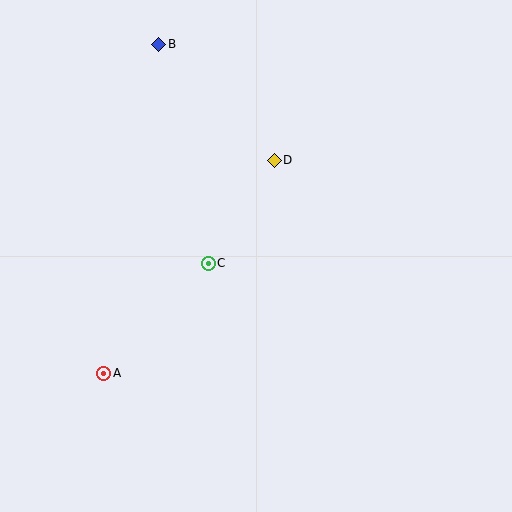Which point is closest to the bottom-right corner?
Point C is closest to the bottom-right corner.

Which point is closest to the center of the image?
Point C at (208, 263) is closest to the center.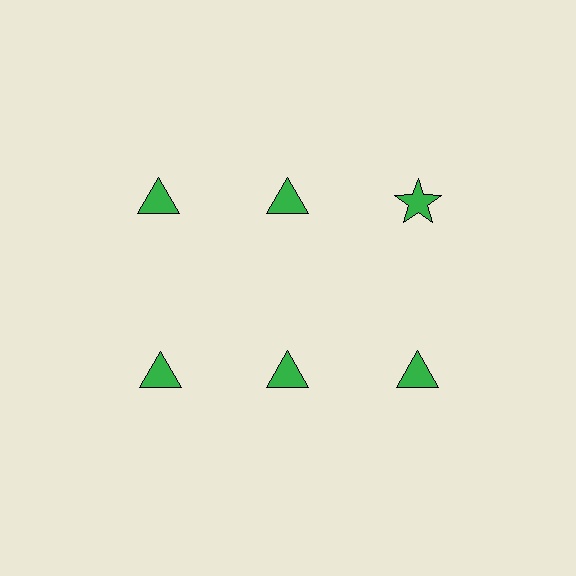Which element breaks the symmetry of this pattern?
The green star in the top row, center column breaks the symmetry. All other shapes are green triangles.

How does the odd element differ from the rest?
It has a different shape: star instead of triangle.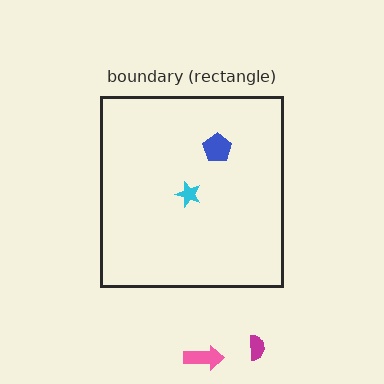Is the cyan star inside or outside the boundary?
Inside.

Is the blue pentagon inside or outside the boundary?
Inside.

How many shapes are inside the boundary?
2 inside, 2 outside.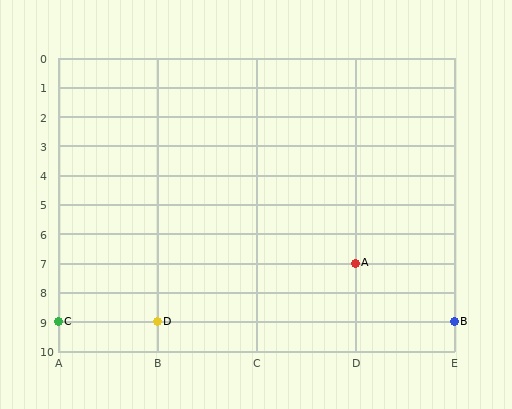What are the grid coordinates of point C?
Point C is at grid coordinates (A, 9).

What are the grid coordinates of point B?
Point B is at grid coordinates (E, 9).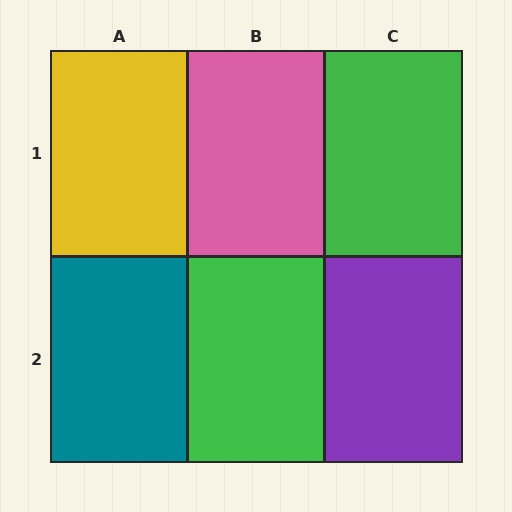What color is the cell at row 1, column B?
Pink.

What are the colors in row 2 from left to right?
Teal, green, purple.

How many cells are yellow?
1 cell is yellow.